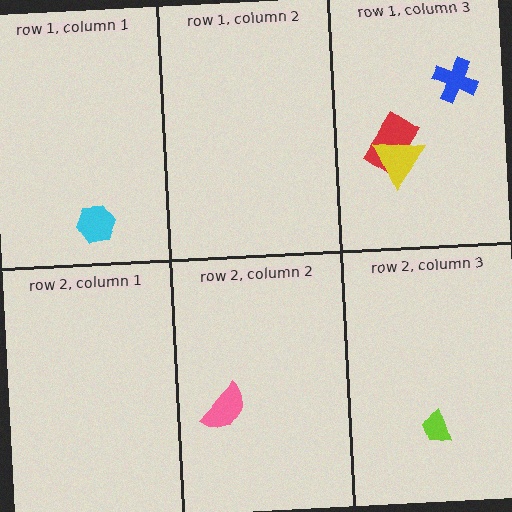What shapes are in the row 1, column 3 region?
The red rectangle, the yellow triangle, the blue cross.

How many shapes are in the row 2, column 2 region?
1.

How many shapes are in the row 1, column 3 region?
3.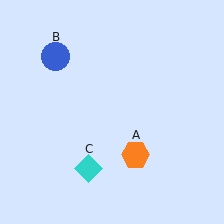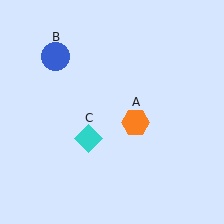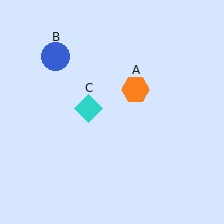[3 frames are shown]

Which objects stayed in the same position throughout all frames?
Blue circle (object B) remained stationary.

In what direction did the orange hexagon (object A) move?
The orange hexagon (object A) moved up.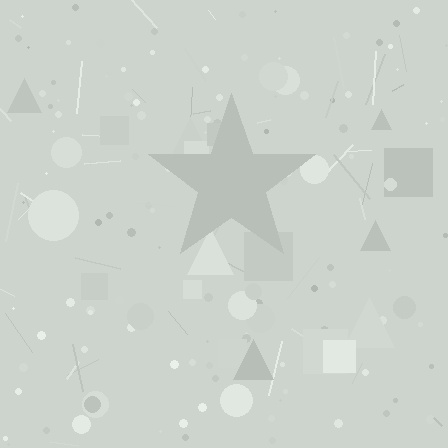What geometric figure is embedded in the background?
A star is embedded in the background.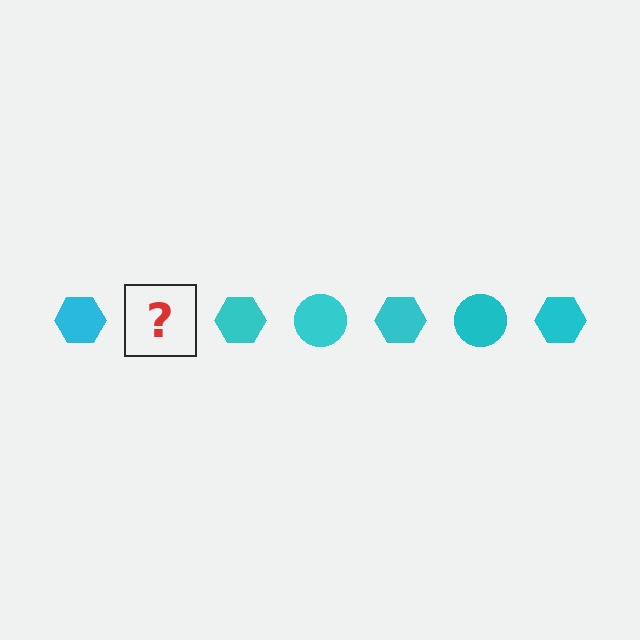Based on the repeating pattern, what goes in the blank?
The blank should be a cyan circle.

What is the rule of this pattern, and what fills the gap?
The rule is that the pattern cycles through hexagon, circle shapes in cyan. The gap should be filled with a cyan circle.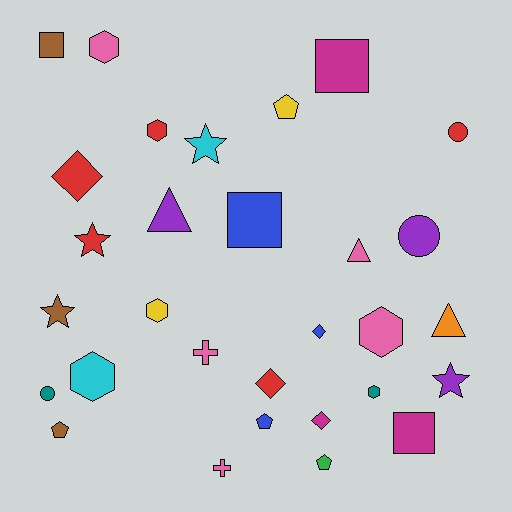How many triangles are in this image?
There are 3 triangles.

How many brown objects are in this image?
There are 3 brown objects.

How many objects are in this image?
There are 30 objects.